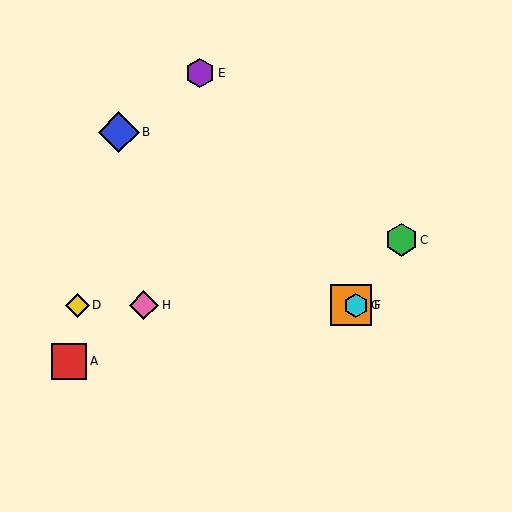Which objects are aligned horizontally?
Objects D, F, G, H are aligned horizontally.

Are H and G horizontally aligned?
Yes, both are at y≈305.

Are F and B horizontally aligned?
No, F is at y≈305 and B is at y≈132.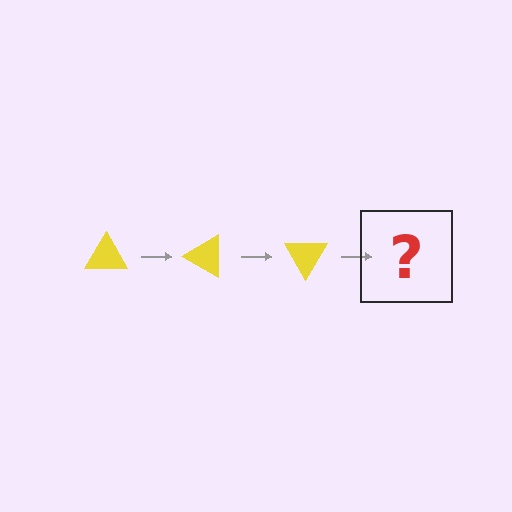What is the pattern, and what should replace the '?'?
The pattern is that the triangle rotates 30 degrees each step. The '?' should be a yellow triangle rotated 90 degrees.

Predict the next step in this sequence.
The next step is a yellow triangle rotated 90 degrees.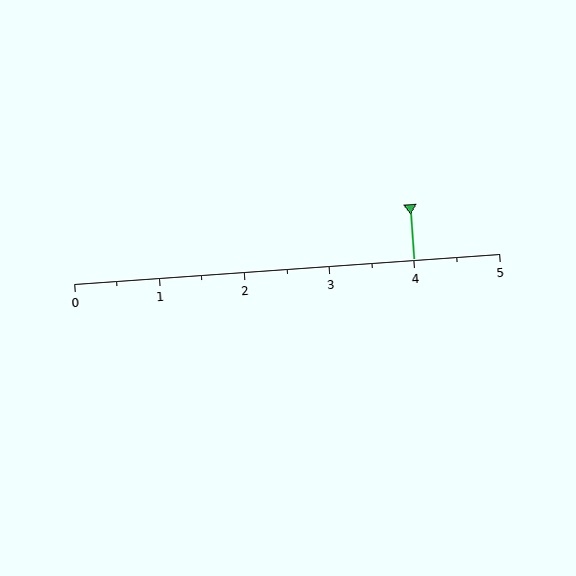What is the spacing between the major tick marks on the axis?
The major ticks are spaced 1 apart.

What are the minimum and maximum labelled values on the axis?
The axis runs from 0 to 5.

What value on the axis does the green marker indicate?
The marker indicates approximately 4.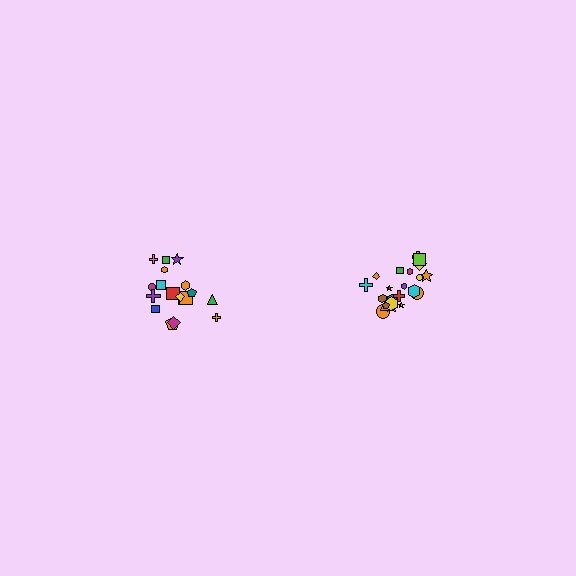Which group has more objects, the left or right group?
The right group.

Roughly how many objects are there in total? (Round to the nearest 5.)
Roughly 40 objects in total.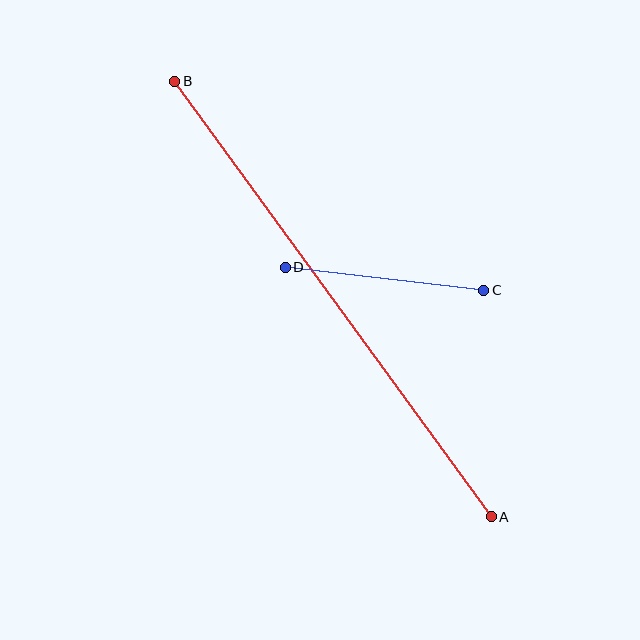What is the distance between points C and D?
The distance is approximately 200 pixels.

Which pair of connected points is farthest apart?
Points A and B are farthest apart.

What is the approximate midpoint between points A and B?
The midpoint is at approximately (333, 299) pixels.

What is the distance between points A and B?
The distance is approximately 538 pixels.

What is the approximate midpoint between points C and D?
The midpoint is at approximately (384, 279) pixels.